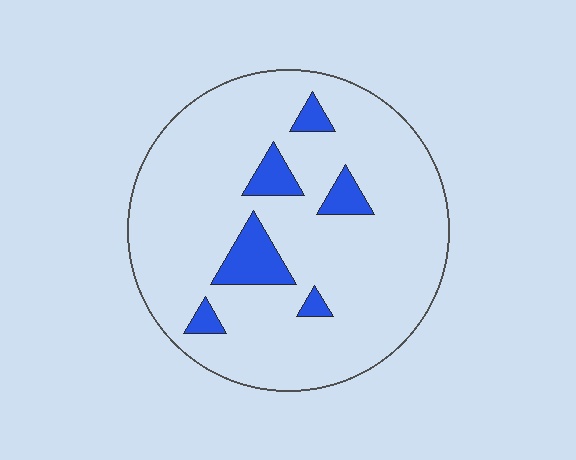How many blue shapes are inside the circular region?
6.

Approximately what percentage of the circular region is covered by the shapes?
Approximately 10%.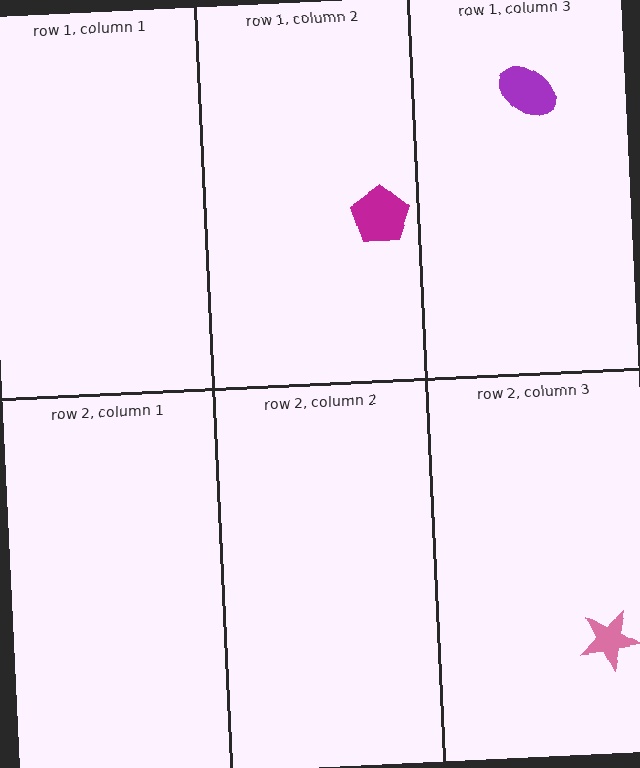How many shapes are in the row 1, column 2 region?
1.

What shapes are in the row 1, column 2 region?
The magenta pentagon.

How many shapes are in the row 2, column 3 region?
1.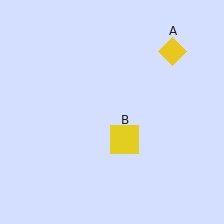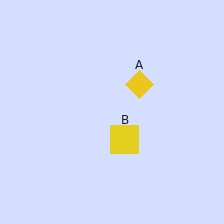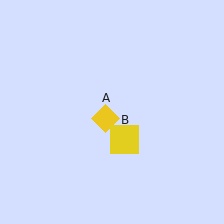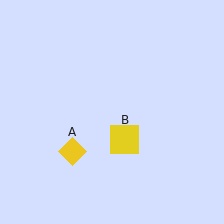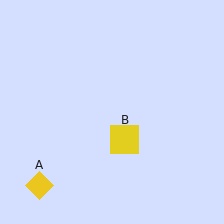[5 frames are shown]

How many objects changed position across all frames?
1 object changed position: yellow diamond (object A).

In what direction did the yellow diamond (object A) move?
The yellow diamond (object A) moved down and to the left.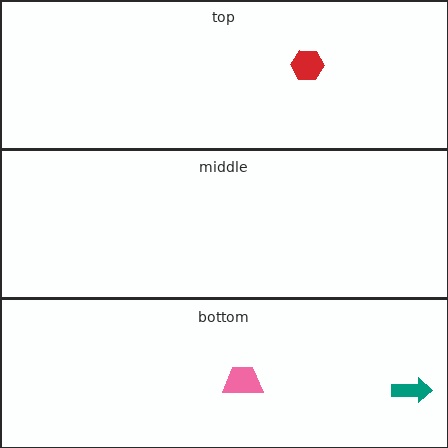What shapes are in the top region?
The red hexagon.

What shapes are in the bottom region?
The pink trapezoid, the teal arrow.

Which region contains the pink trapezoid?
The bottom region.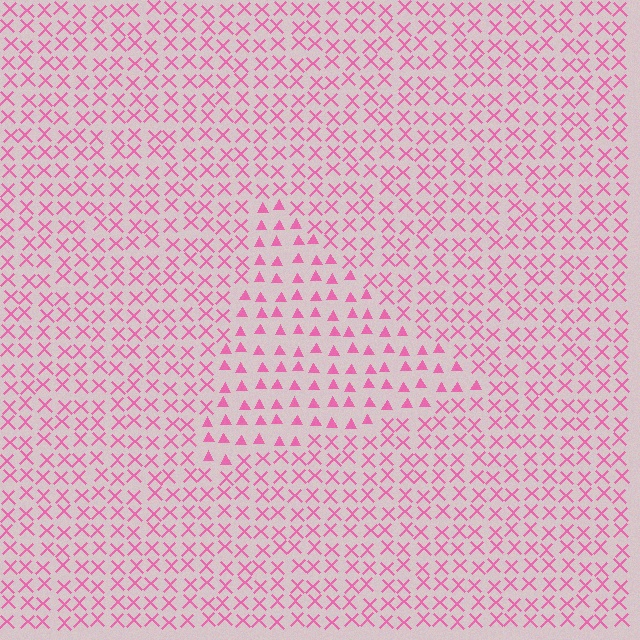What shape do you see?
I see a triangle.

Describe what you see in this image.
The image is filled with small pink elements arranged in a uniform grid. A triangle-shaped region contains triangles, while the surrounding area contains X marks. The boundary is defined purely by the change in element shape.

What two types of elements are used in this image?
The image uses triangles inside the triangle region and X marks outside it.